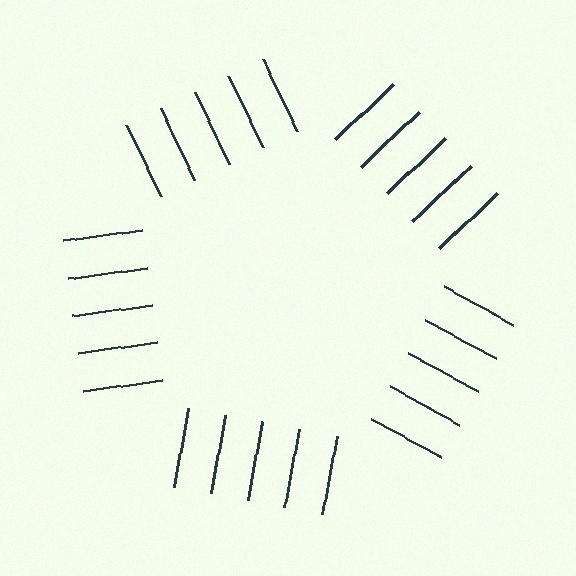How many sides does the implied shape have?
5 sides — the line-ends trace a pentagon.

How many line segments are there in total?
25 — 5 along each of the 5 edges.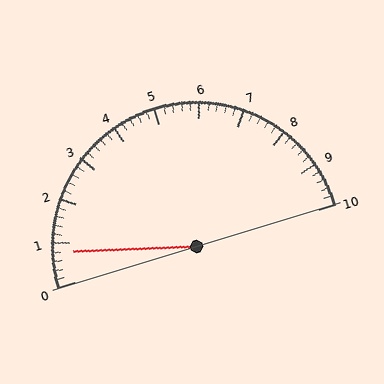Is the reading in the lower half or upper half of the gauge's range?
The reading is in the lower half of the range (0 to 10).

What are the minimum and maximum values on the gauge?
The gauge ranges from 0 to 10.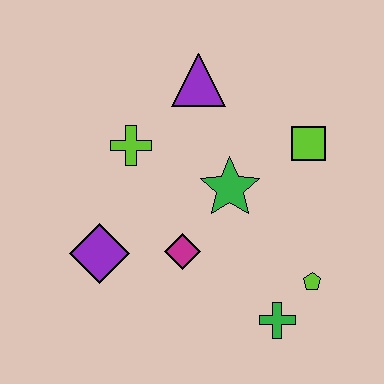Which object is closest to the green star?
The magenta diamond is closest to the green star.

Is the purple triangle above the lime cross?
Yes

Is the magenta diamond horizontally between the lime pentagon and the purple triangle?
No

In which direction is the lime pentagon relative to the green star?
The lime pentagon is below the green star.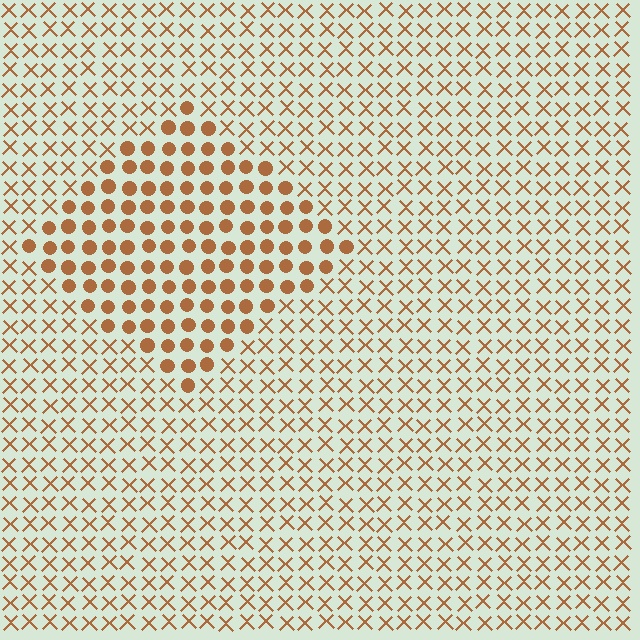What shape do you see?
I see a diamond.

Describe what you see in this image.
The image is filled with small brown elements arranged in a uniform grid. A diamond-shaped region contains circles, while the surrounding area contains X marks. The boundary is defined purely by the change in element shape.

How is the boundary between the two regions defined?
The boundary is defined by a change in element shape: circles inside vs. X marks outside. All elements share the same color and spacing.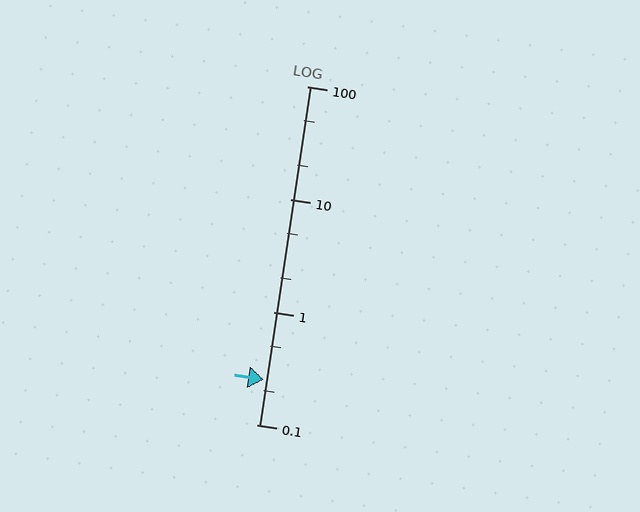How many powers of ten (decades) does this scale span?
The scale spans 3 decades, from 0.1 to 100.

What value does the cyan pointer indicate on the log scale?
The pointer indicates approximately 0.25.